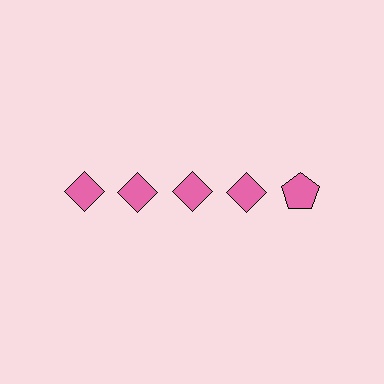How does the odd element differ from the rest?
It has a different shape: pentagon instead of diamond.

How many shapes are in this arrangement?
There are 5 shapes arranged in a grid pattern.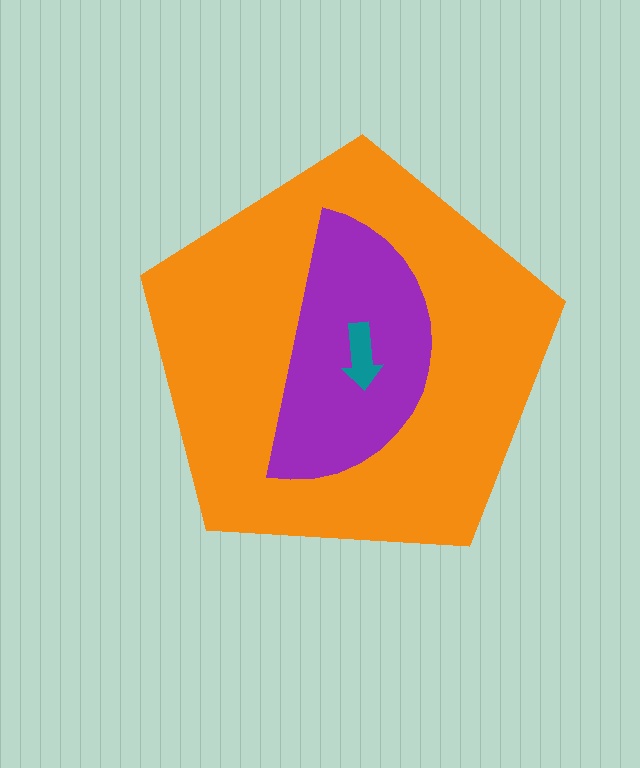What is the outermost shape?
The orange pentagon.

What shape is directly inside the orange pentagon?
The purple semicircle.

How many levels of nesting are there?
3.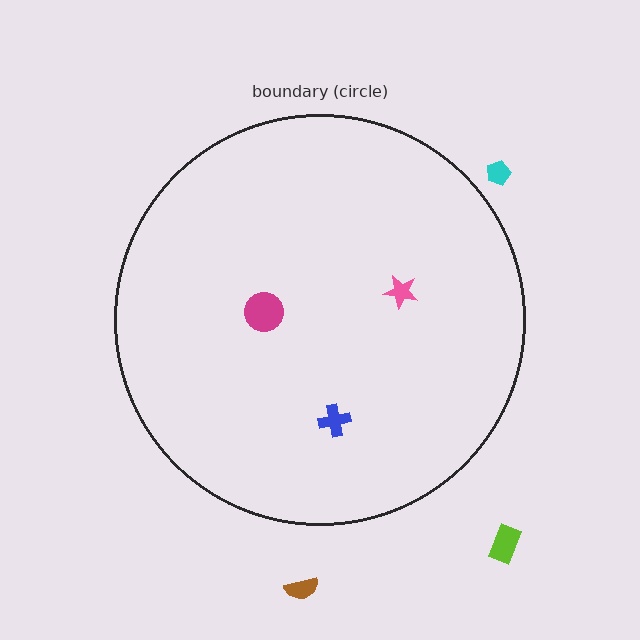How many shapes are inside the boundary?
3 inside, 3 outside.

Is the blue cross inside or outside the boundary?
Inside.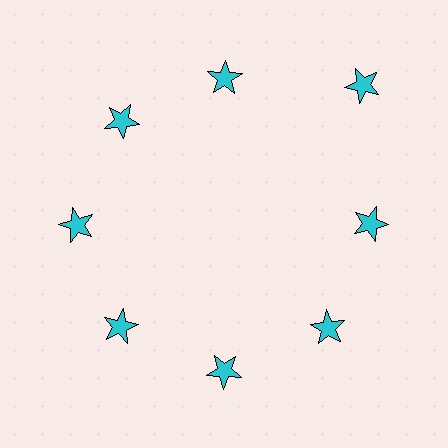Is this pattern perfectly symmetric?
No. The 8 cyan stars are arranged in a ring, but one element near the 2 o'clock position is pushed outward from the center, breaking the 8-fold rotational symmetry.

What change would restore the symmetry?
The symmetry would be restored by moving it inward, back onto the ring so that all 8 stars sit at equal angles and equal distance from the center.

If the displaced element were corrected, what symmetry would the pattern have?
It would have 8-fold rotational symmetry — the pattern would map onto itself every 45 degrees.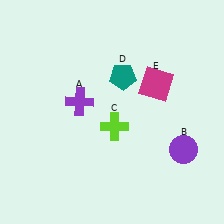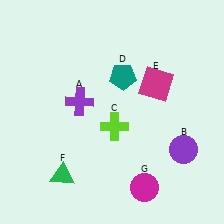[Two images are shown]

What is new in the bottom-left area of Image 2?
A green triangle (F) was added in the bottom-left area of Image 2.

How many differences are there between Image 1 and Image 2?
There are 2 differences between the two images.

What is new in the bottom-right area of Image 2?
A magenta circle (G) was added in the bottom-right area of Image 2.